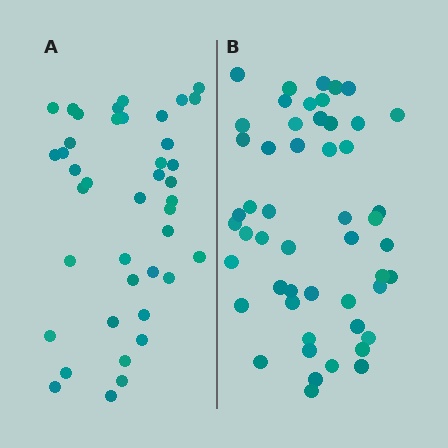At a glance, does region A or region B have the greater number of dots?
Region B (the right region) has more dots.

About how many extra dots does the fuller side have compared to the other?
Region B has roughly 10 or so more dots than region A.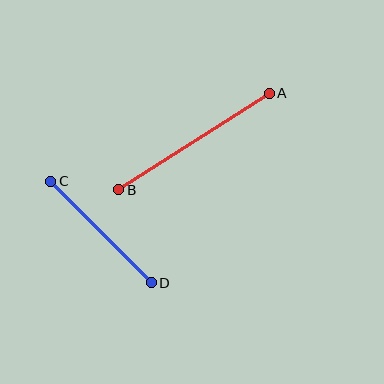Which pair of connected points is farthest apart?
Points A and B are farthest apart.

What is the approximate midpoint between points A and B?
The midpoint is at approximately (194, 141) pixels.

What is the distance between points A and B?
The distance is approximately 179 pixels.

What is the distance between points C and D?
The distance is approximately 143 pixels.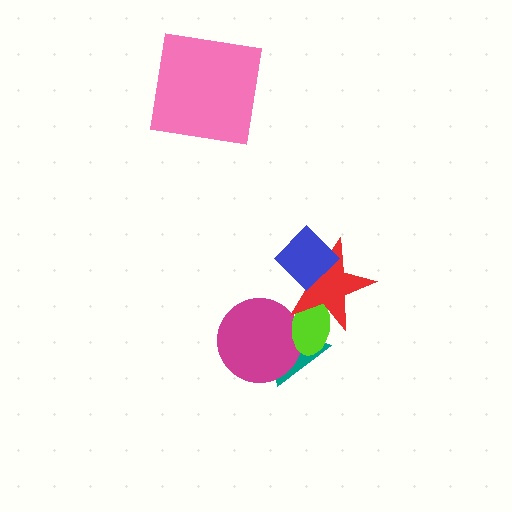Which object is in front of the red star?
The blue diamond is in front of the red star.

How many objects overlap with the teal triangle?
3 objects overlap with the teal triangle.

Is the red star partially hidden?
Yes, it is partially covered by another shape.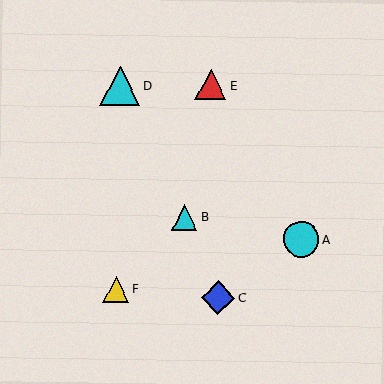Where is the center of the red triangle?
The center of the red triangle is at (211, 85).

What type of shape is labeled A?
Shape A is a cyan circle.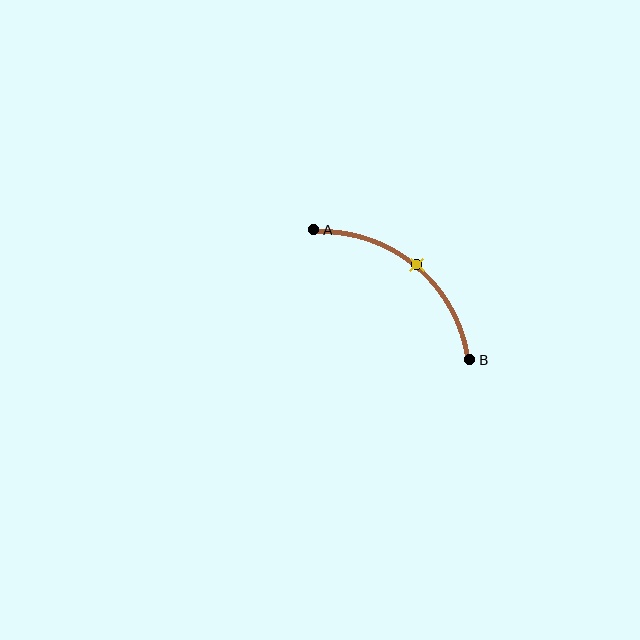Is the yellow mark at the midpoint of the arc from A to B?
Yes. The yellow mark lies on the arc at equal arc-length from both A and B — it is the arc midpoint.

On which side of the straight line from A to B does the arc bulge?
The arc bulges above and to the right of the straight line connecting A and B.